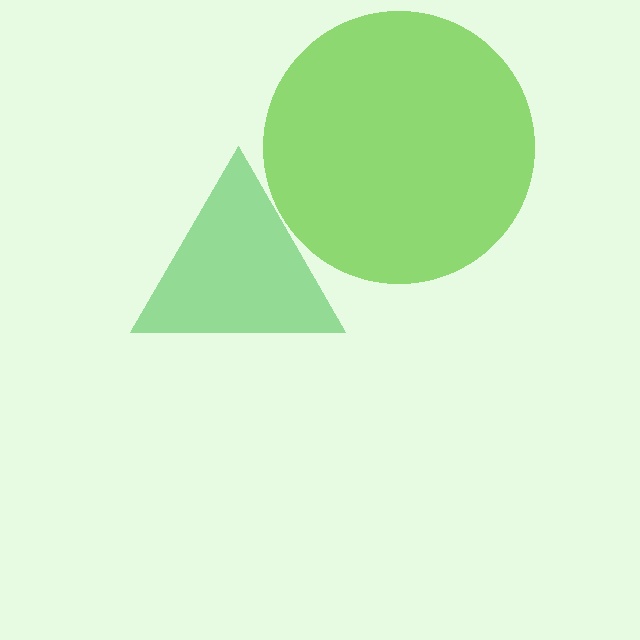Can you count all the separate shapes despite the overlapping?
Yes, there are 2 separate shapes.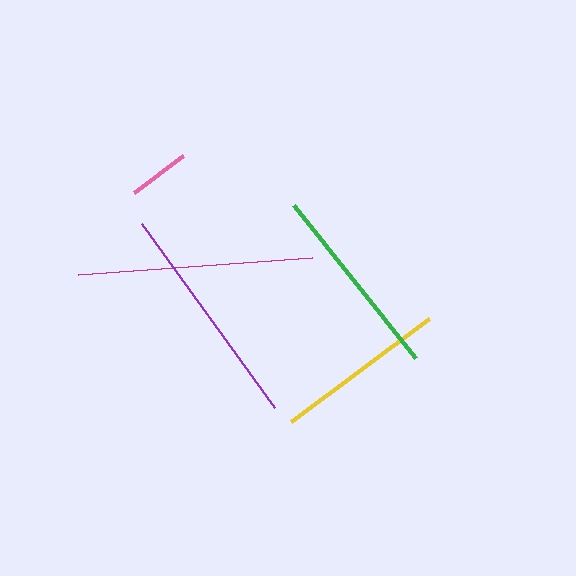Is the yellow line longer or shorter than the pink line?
The yellow line is longer than the pink line.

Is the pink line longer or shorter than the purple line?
The purple line is longer than the pink line.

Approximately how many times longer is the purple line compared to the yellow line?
The purple line is approximately 1.3 times the length of the yellow line.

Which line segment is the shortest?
The pink line is the shortest at approximately 62 pixels.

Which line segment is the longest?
The magenta line is the longest at approximately 235 pixels.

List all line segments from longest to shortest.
From longest to shortest: magenta, purple, green, yellow, pink.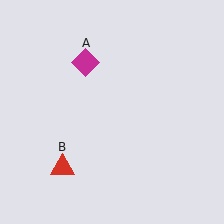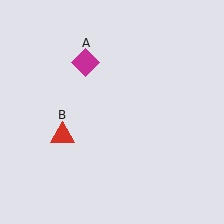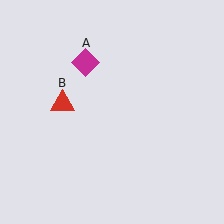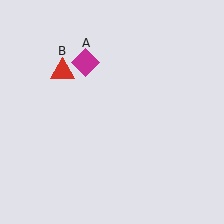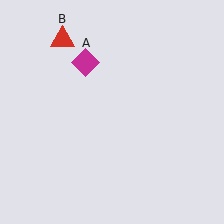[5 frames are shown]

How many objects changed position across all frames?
1 object changed position: red triangle (object B).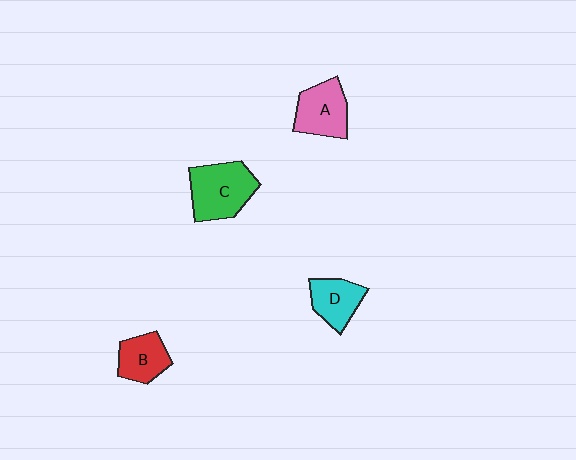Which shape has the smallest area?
Shape B (red).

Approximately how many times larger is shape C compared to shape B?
Approximately 1.6 times.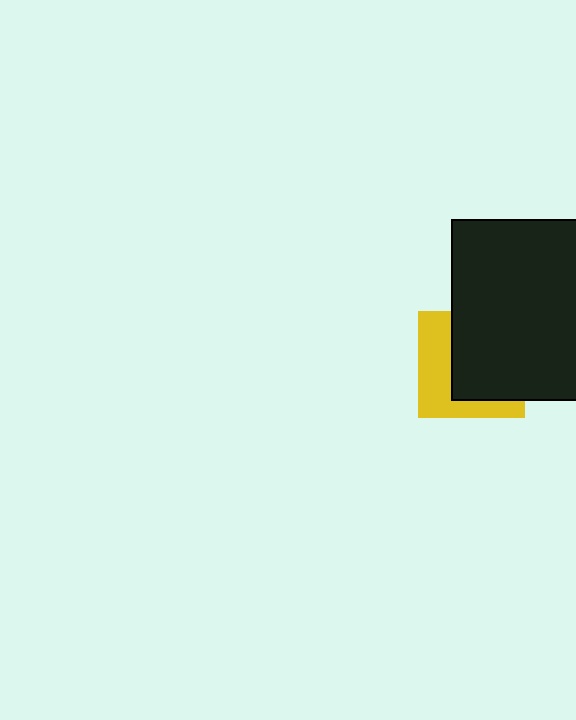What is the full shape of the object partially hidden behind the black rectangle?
The partially hidden object is a yellow square.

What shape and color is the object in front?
The object in front is a black rectangle.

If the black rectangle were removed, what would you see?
You would see the complete yellow square.